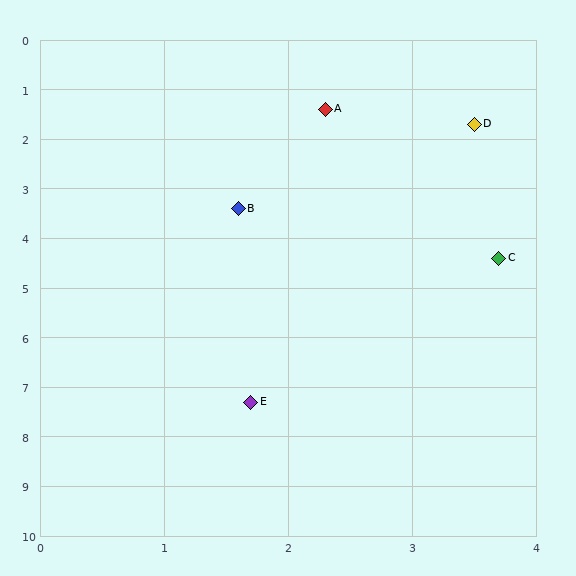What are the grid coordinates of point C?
Point C is at approximately (3.7, 4.4).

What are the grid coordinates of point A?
Point A is at approximately (2.3, 1.4).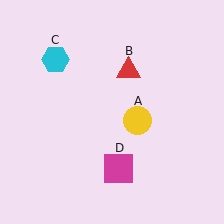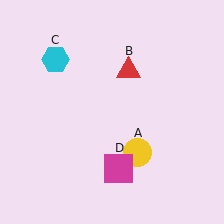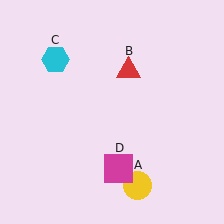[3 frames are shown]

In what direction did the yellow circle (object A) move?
The yellow circle (object A) moved down.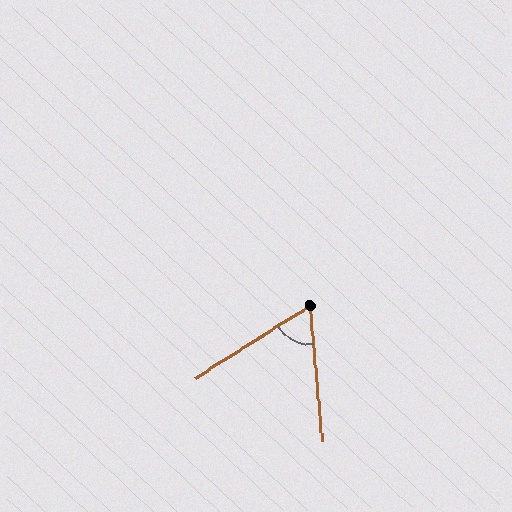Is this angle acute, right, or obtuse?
It is acute.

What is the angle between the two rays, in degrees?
Approximately 63 degrees.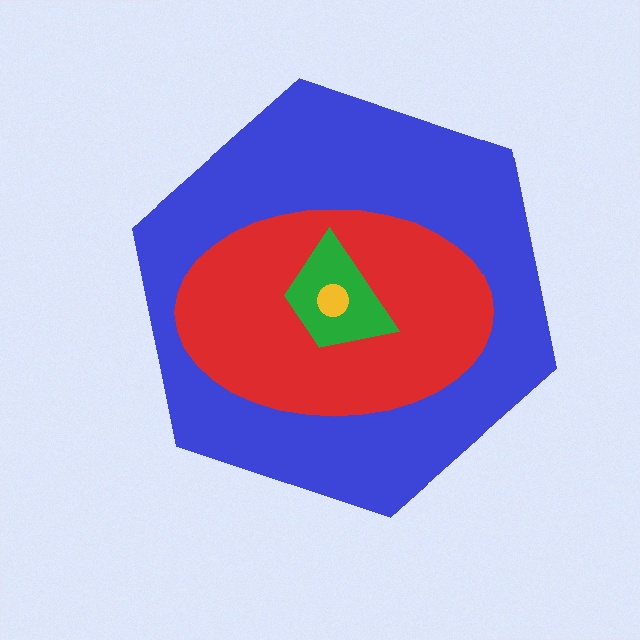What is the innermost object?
The yellow circle.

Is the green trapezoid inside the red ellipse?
Yes.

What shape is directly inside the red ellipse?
The green trapezoid.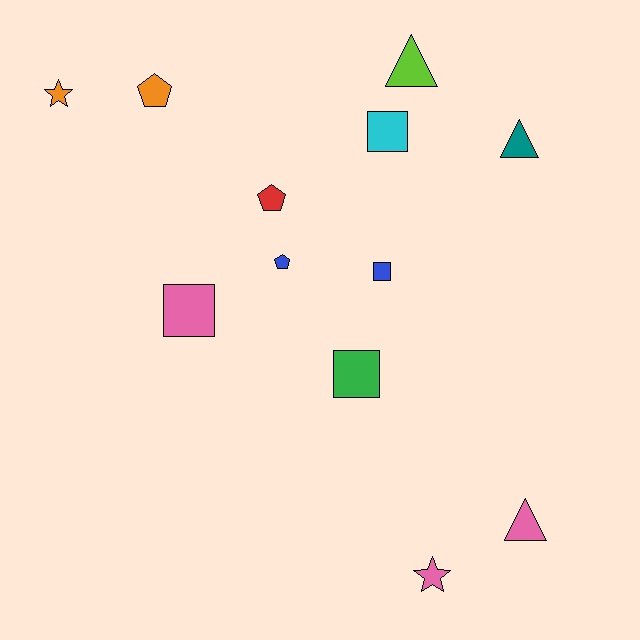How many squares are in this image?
There are 4 squares.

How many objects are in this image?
There are 12 objects.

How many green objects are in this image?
There is 1 green object.